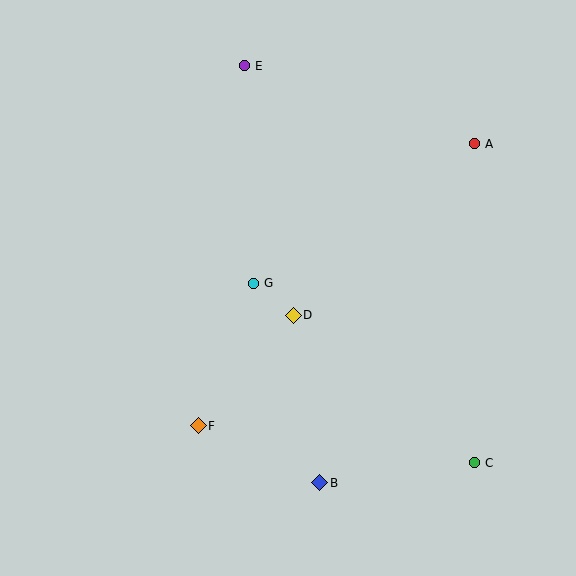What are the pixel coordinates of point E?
Point E is at (245, 66).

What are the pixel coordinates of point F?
Point F is at (198, 426).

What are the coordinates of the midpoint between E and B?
The midpoint between E and B is at (282, 274).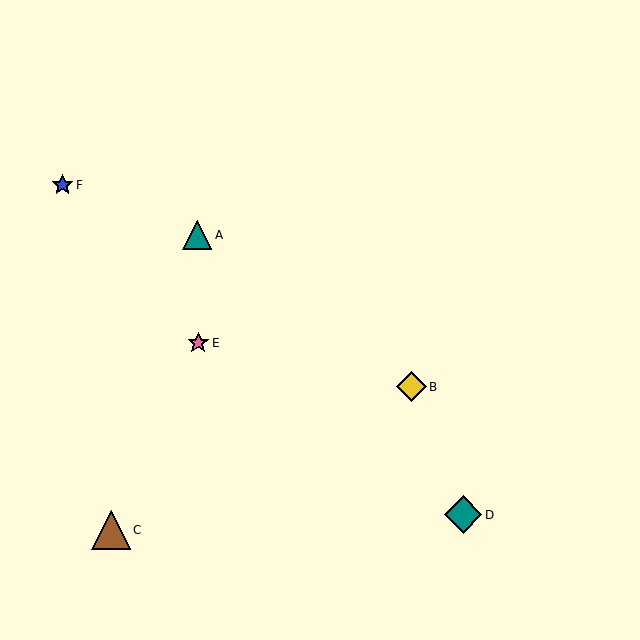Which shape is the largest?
The brown triangle (labeled C) is the largest.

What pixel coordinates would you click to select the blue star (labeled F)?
Click at (63, 185) to select the blue star F.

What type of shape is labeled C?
Shape C is a brown triangle.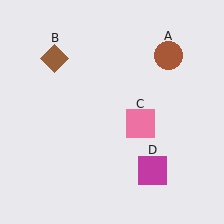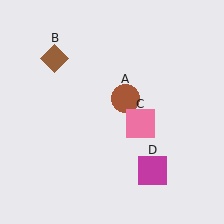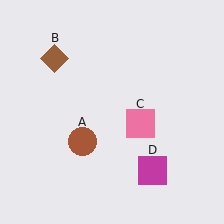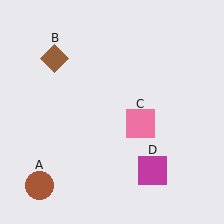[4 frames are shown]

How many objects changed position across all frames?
1 object changed position: brown circle (object A).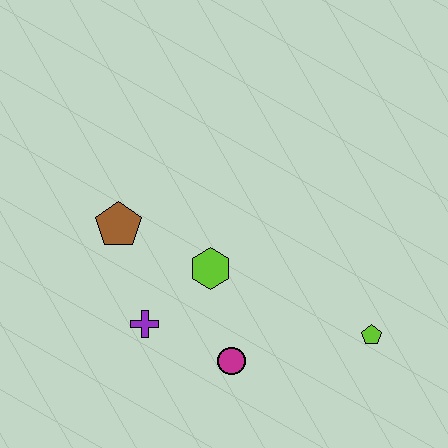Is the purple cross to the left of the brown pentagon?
No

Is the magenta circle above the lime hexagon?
No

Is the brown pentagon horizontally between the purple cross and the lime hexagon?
No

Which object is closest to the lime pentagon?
The magenta circle is closest to the lime pentagon.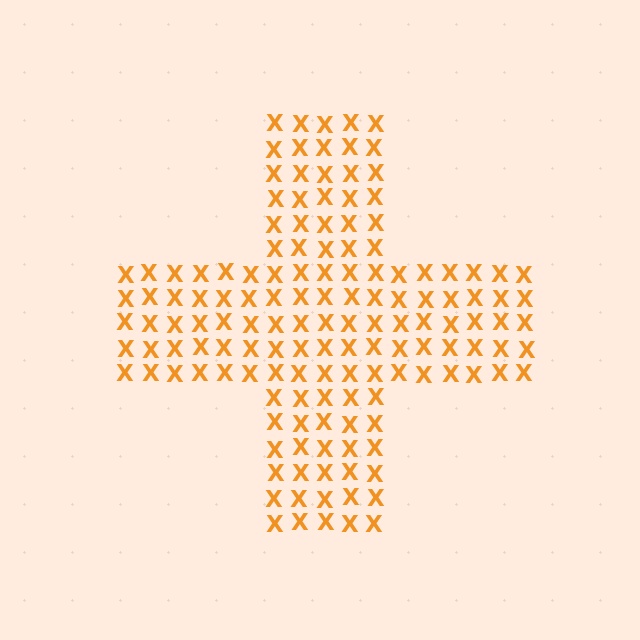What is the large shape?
The large shape is a cross.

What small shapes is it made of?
It is made of small letter X's.